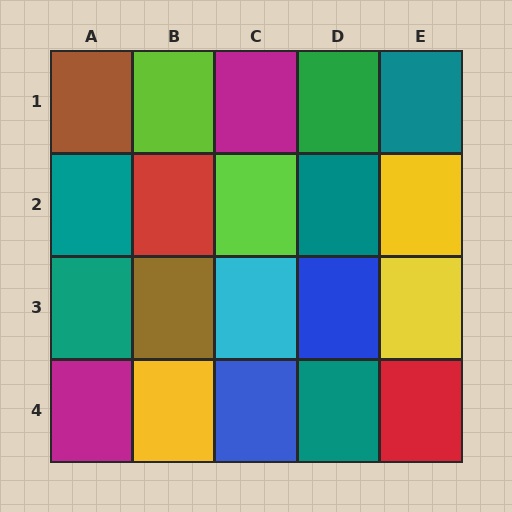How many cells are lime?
2 cells are lime.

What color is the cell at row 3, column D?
Blue.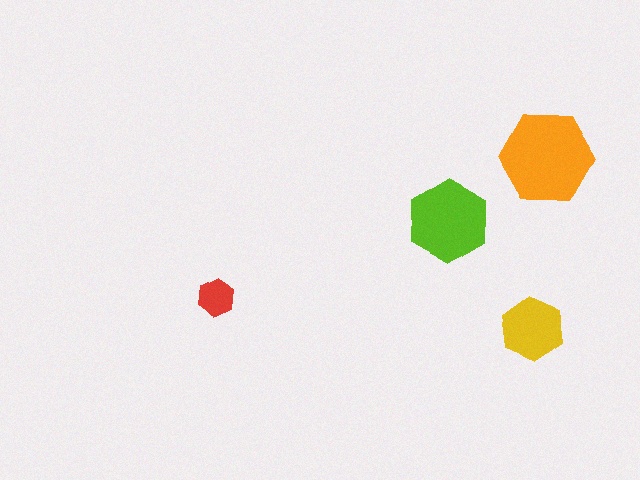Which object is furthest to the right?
The orange hexagon is rightmost.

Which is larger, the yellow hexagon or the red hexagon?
The yellow one.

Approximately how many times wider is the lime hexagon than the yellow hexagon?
About 1.5 times wider.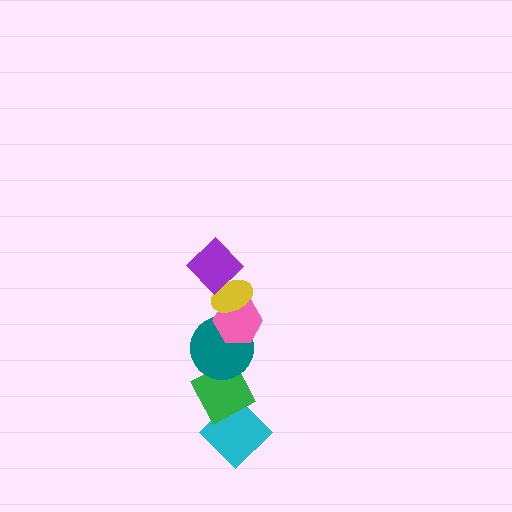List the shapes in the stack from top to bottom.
From top to bottom: the purple diamond, the yellow ellipse, the pink hexagon, the teal circle, the green diamond, the cyan diamond.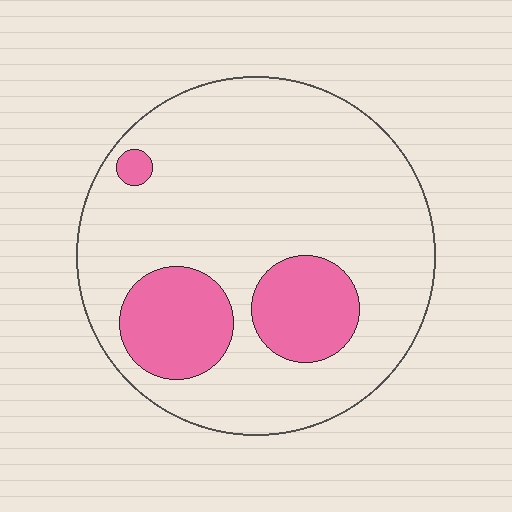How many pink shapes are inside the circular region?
3.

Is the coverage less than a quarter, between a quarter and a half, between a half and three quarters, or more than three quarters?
Less than a quarter.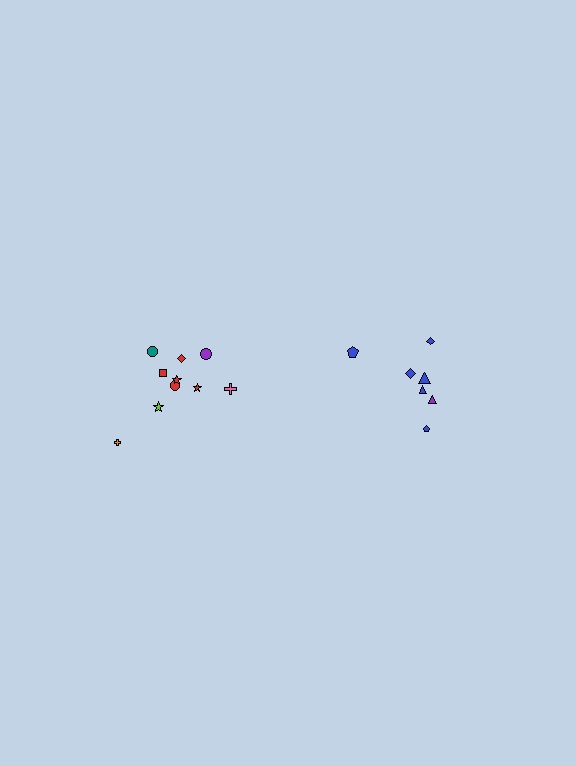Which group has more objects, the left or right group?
The left group.